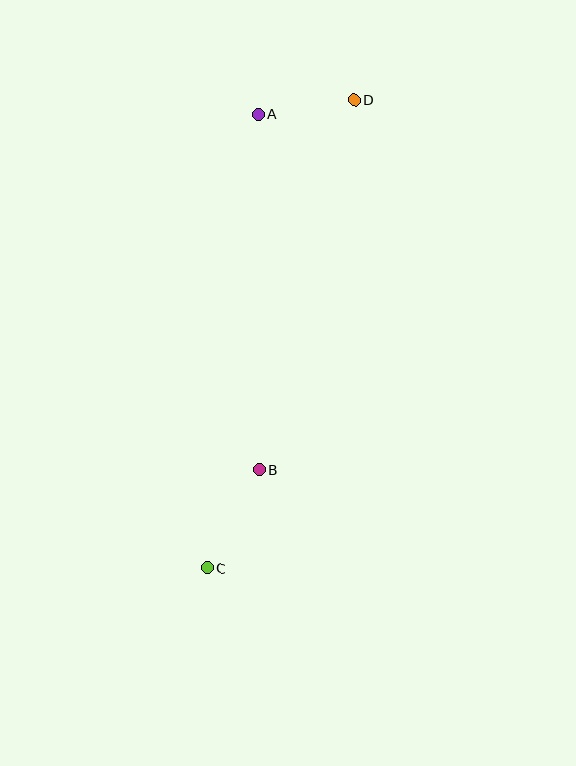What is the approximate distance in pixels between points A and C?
The distance between A and C is approximately 457 pixels.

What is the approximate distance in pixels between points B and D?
The distance between B and D is approximately 382 pixels.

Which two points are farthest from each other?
Points C and D are farthest from each other.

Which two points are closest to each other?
Points A and D are closest to each other.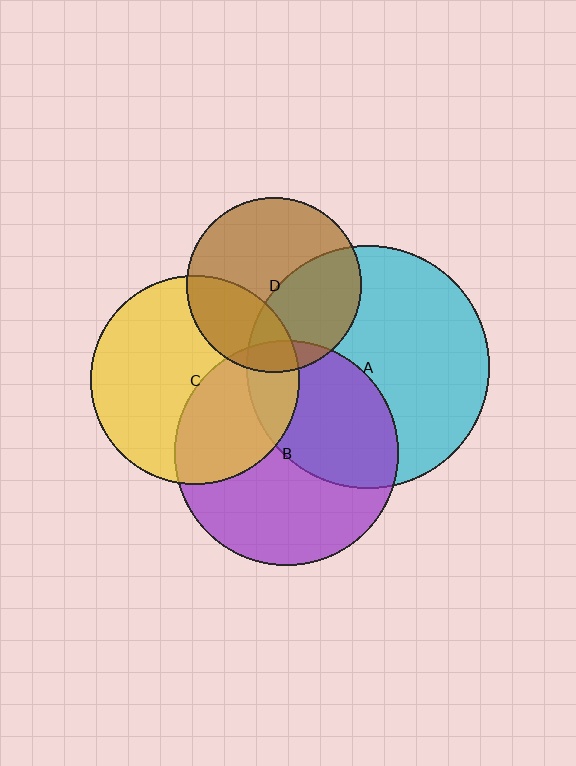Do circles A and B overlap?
Yes.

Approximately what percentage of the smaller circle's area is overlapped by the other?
Approximately 40%.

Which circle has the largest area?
Circle A (cyan).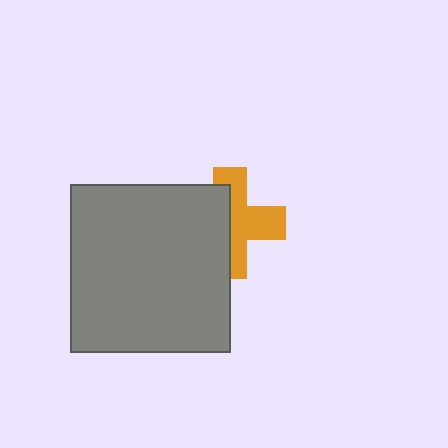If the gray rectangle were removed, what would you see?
You would see the complete orange cross.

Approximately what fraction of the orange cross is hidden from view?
Roughly 48% of the orange cross is hidden behind the gray rectangle.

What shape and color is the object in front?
The object in front is a gray rectangle.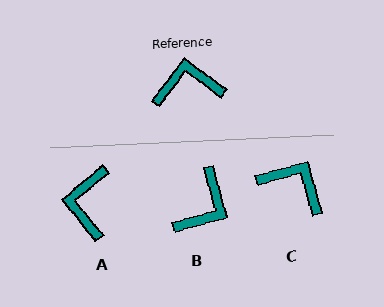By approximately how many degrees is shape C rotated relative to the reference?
Approximately 38 degrees clockwise.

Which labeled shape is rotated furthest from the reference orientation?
B, about 128 degrees away.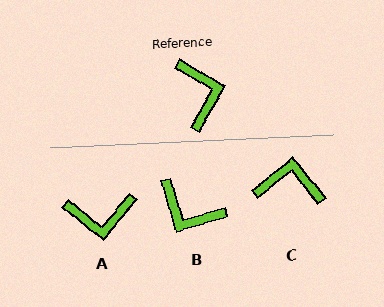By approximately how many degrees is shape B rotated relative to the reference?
Approximately 133 degrees clockwise.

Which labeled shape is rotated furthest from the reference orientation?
B, about 133 degrees away.